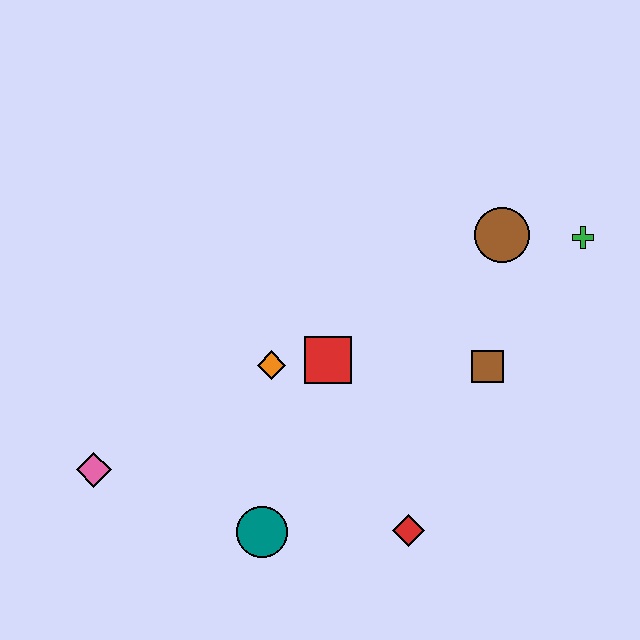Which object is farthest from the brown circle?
The pink diamond is farthest from the brown circle.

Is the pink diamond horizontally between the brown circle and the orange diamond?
No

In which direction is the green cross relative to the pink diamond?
The green cross is to the right of the pink diamond.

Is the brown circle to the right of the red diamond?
Yes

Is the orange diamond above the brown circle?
No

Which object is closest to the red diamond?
The teal circle is closest to the red diamond.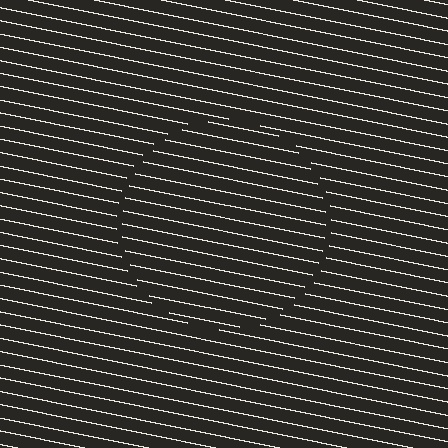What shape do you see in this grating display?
An illusory circle. The interior of the shape contains the same grating, shifted by half a period — the contour is defined by the phase discontinuity where line-ends from the inner and outer gratings abut.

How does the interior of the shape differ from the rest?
The interior of the shape contains the same grating, shifted by half a period — the contour is defined by the phase discontinuity where line-ends from the inner and outer gratings abut.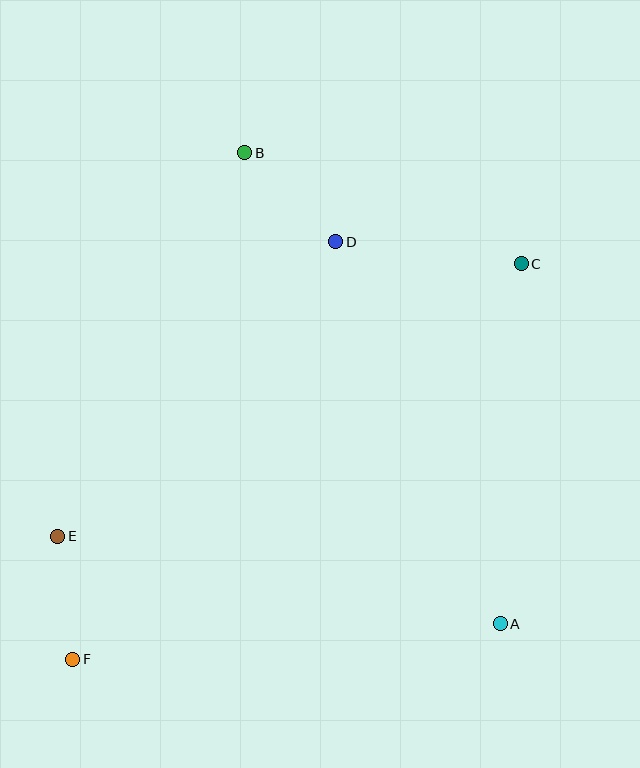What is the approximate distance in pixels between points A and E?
The distance between A and E is approximately 451 pixels.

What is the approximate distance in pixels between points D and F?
The distance between D and F is approximately 494 pixels.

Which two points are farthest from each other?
Points C and F are farthest from each other.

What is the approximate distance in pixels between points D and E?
The distance between D and E is approximately 405 pixels.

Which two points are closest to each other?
Points E and F are closest to each other.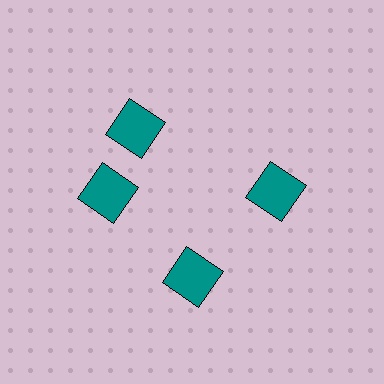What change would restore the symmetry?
The symmetry would be restored by rotating it back into even spacing with its neighbors so that all 4 squares sit at equal angles and equal distance from the center.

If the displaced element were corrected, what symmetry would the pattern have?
It would have 4-fold rotational symmetry — the pattern would map onto itself every 90 degrees.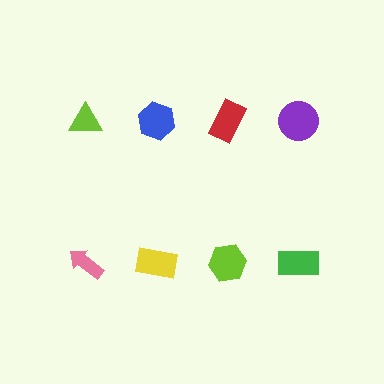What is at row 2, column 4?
A green rectangle.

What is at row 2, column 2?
A yellow rectangle.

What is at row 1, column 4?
A purple circle.